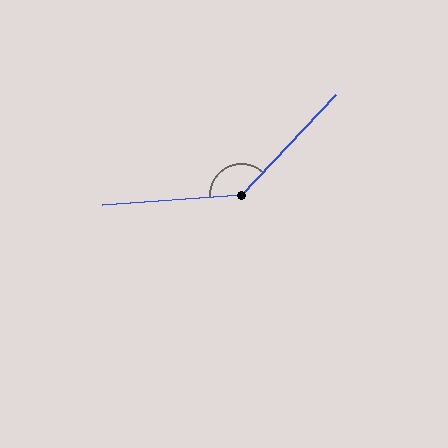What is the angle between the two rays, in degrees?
Approximately 137 degrees.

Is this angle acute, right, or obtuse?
It is obtuse.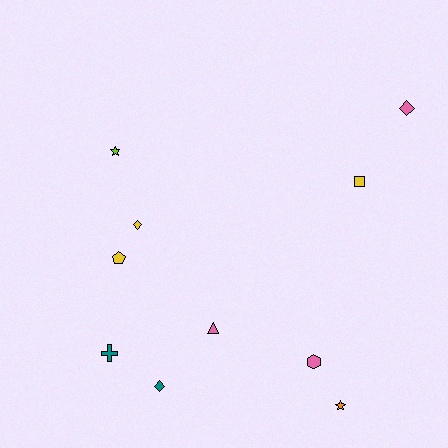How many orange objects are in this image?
There is 1 orange object.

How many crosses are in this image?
There is 1 cross.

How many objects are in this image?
There are 10 objects.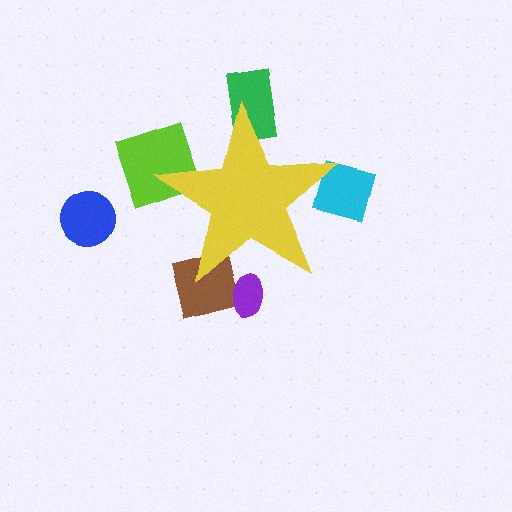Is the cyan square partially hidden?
Yes, the cyan square is partially hidden behind the yellow star.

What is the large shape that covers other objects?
A yellow star.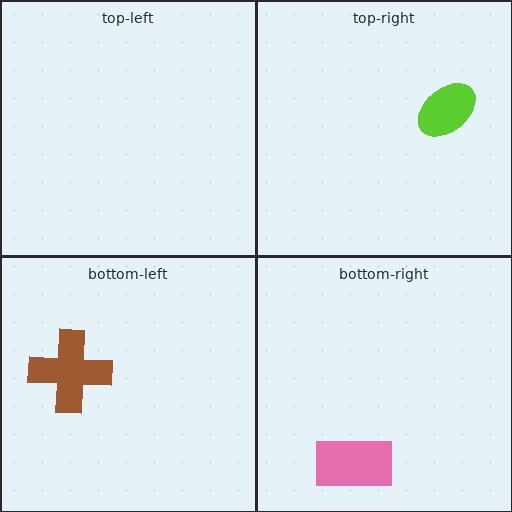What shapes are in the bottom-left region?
The brown cross.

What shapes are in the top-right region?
The lime ellipse.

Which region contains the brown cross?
The bottom-left region.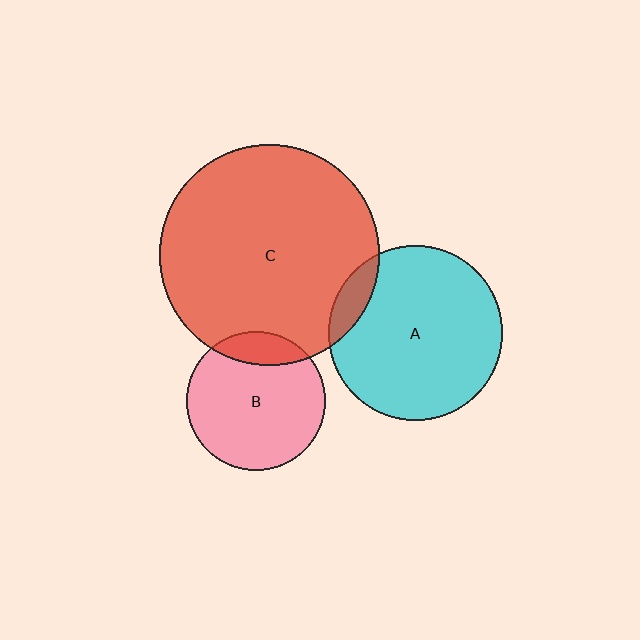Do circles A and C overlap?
Yes.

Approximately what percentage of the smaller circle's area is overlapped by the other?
Approximately 10%.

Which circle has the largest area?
Circle C (red).